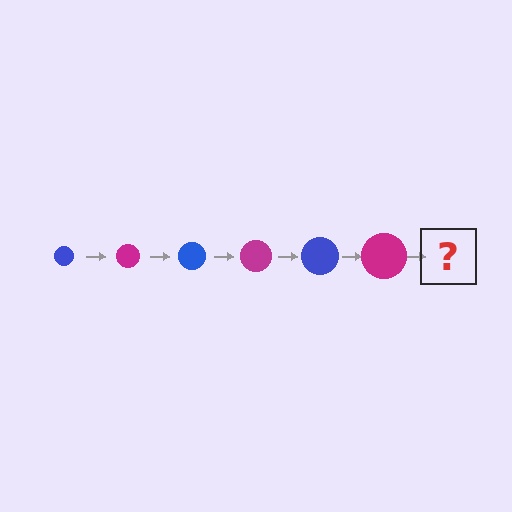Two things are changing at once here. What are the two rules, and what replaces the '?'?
The two rules are that the circle grows larger each step and the color cycles through blue and magenta. The '?' should be a blue circle, larger than the previous one.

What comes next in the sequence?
The next element should be a blue circle, larger than the previous one.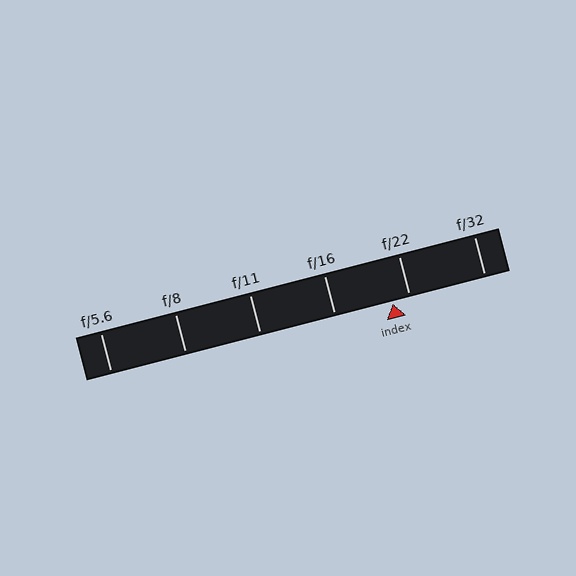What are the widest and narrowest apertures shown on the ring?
The widest aperture shown is f/5.6 and the narrowest is f/32.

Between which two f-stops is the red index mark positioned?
The index mark is between f/16 and f/22.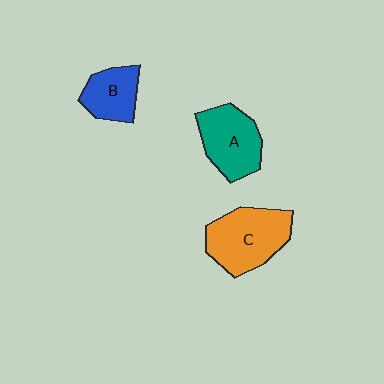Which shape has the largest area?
Shape C (orange).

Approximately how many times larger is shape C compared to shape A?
Approximately 1.2 times.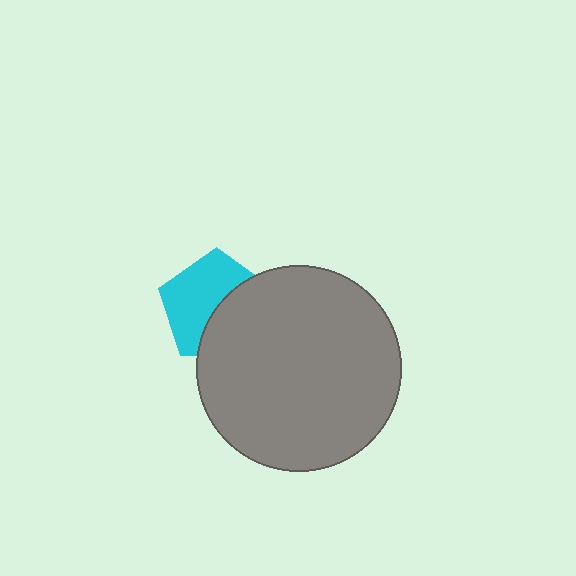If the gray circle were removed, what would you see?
You would see the complete cyan pentagon.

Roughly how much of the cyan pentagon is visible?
About half of it is visible (roughly 56%).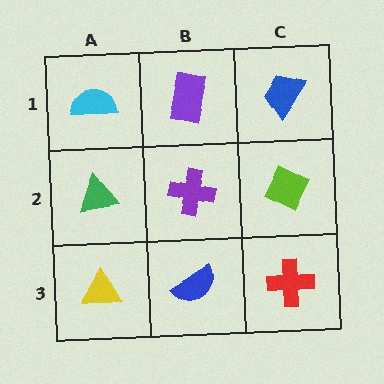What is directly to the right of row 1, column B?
A blue trapezoid.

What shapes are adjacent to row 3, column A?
A green triangle (row 2, column A), a blue semicircle (row 3, column B).